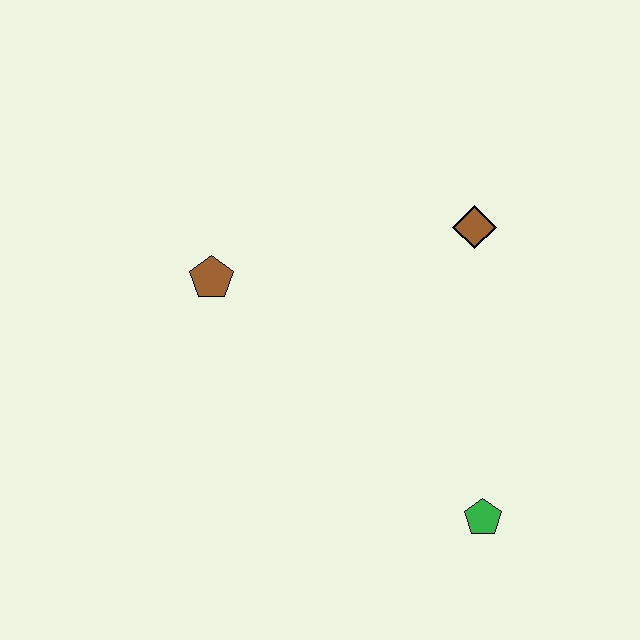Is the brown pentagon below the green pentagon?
No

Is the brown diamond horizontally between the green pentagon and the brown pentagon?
Yes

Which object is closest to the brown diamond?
The brown pentagon is closest to the brown diamond.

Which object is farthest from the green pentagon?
The brown pentagon is farthest from the green pentagon.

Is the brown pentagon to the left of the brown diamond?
Yes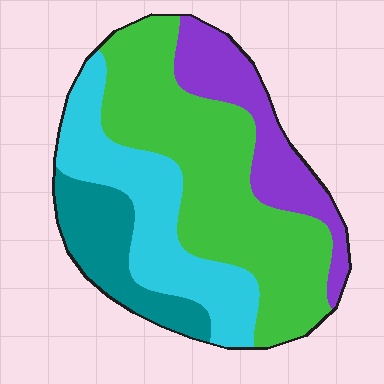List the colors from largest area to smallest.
From largest to smallest: green, cyan, purple, teal.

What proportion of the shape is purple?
Purple takes up about one sixth (1/6) of the shape.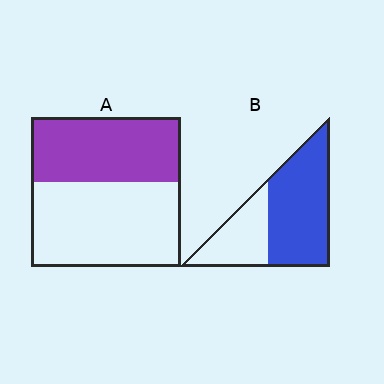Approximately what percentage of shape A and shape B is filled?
A is approximately 45% and B is approximately 65%.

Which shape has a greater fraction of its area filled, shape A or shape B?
Shape B.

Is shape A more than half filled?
No.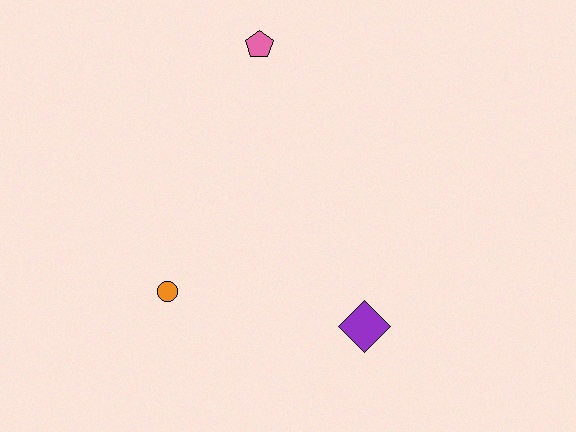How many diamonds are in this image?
There is 1 diamond.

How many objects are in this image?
There are 3 objects.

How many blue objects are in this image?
There are no blue objects.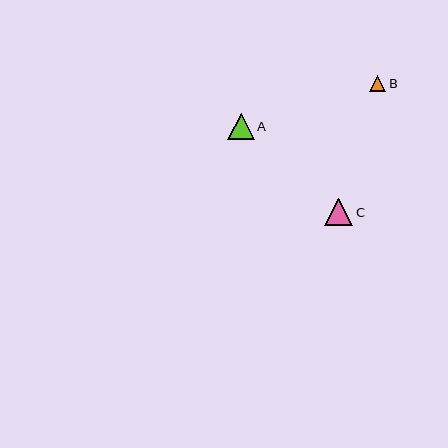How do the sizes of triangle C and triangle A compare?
Triangle C and triangle A are approximately the same size.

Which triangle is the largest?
Triangle C is the largest with a size of approximately 28 pixels.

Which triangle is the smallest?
Triangle B is the smallest with a size of approximately 16 pixels.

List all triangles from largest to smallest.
From largest to smallest: C, A, B.